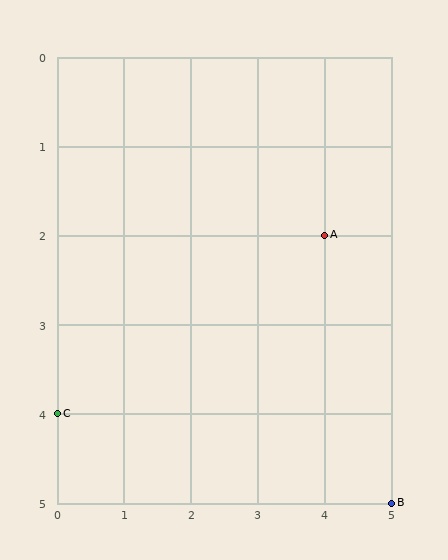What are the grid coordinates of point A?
Point A is at grid coordinates (4, 2).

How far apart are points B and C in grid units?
Points B and C are 5 columns and 1 row apart (about 5.1 grid units diagonally).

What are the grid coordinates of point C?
Point C is at grid coordinates (0, 4).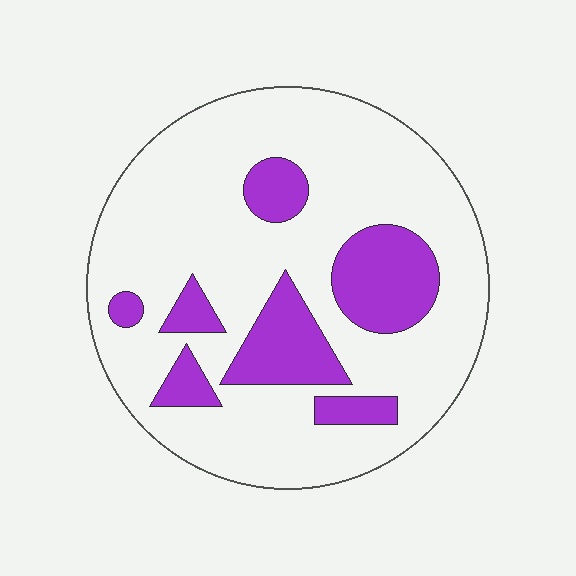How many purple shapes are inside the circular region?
7.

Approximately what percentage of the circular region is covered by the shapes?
Approximately 20%.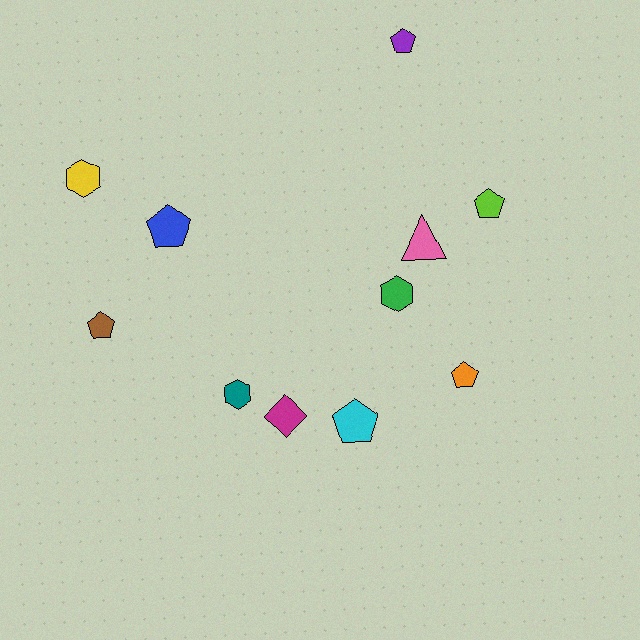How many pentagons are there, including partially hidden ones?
There are 6 pentagons.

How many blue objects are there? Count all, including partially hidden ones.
There is 1 blue object.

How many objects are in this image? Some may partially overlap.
There are 11 objects.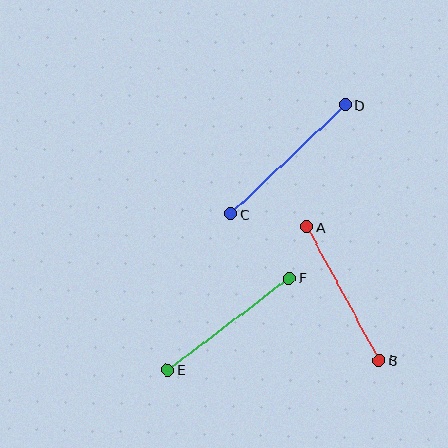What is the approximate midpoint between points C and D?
The midpoint is at approximately (288, 160) pixels.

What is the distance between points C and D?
The distance is approximately 158 pixels.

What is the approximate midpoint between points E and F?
The midpoint is at approximately (229, 324) pixels.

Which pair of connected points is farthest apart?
Points C and D are farthest apart.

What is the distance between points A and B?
The distance is approximately 152 pixels.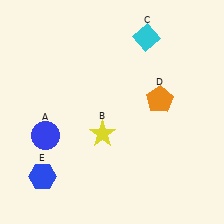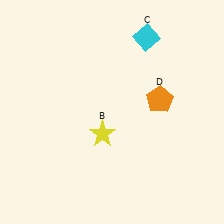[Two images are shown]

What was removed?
The blue hexagon (E), the blue circle (A) were removed in Image 2.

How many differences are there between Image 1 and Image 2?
There are 2 differences between the two images.